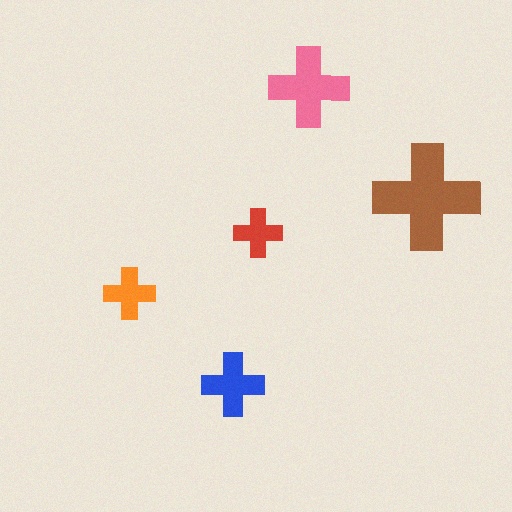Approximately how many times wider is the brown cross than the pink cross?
About 1.5 times wider.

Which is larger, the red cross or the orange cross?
The orange one.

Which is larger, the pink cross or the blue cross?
The pink one.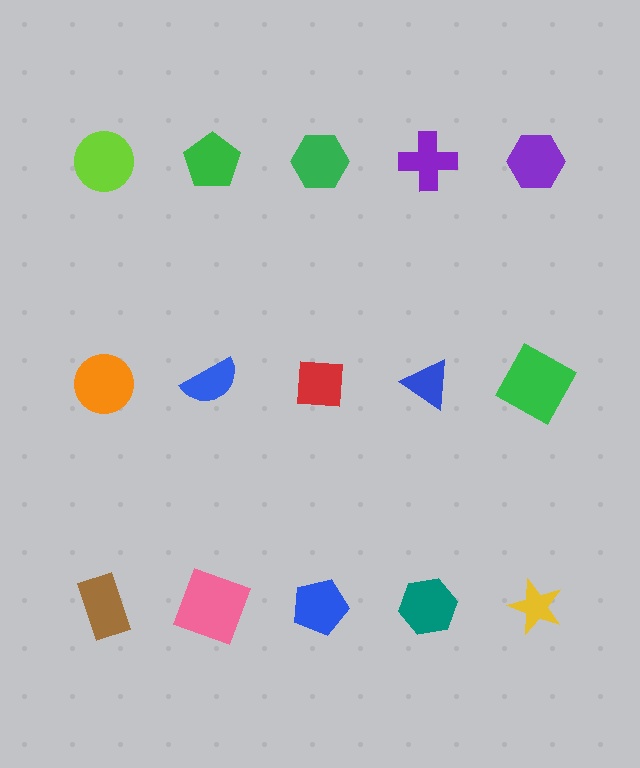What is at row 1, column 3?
A green hexagon.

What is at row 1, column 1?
A lime circle.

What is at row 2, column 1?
An orange circle.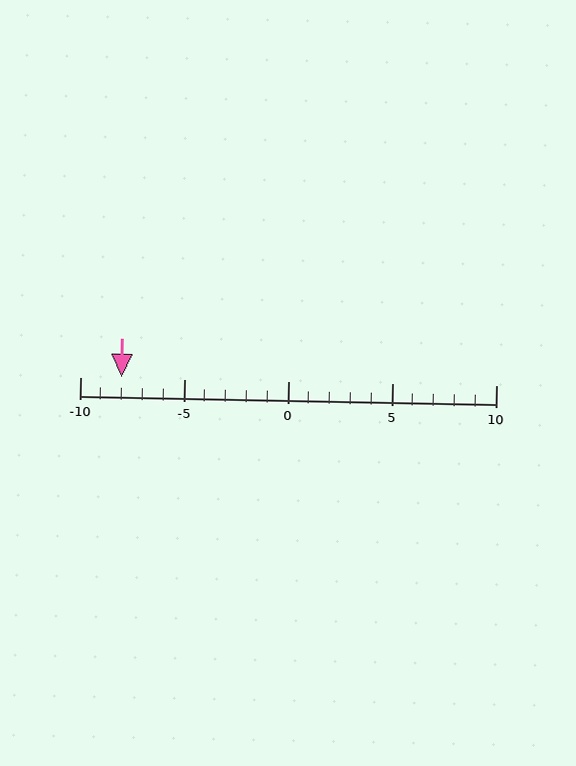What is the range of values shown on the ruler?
The ruler shows values from -10 to 10.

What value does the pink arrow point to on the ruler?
The pink arrow points to approximately -8.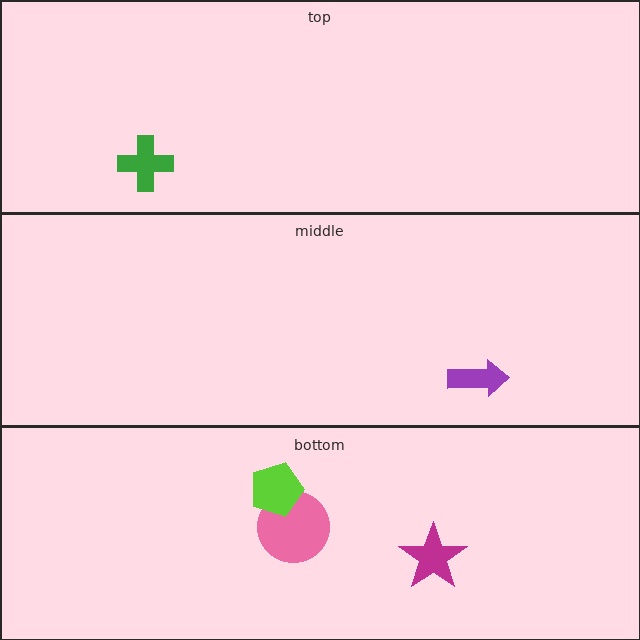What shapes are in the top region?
The green cross.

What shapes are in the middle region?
The purple arrow.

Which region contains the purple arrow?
The middle region.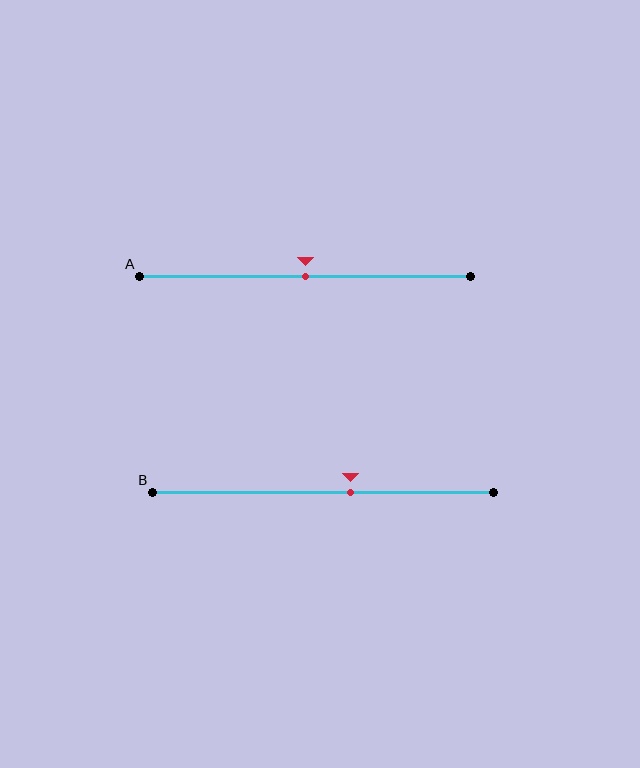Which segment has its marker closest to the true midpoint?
Segment A has its marker closest to the true midpoint.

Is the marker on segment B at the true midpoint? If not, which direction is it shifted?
No, the marker on segment B is shifted to the right by about 8% of the segment length.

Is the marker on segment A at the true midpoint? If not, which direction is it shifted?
Yes, the marker on segment A is at the true midpoint.